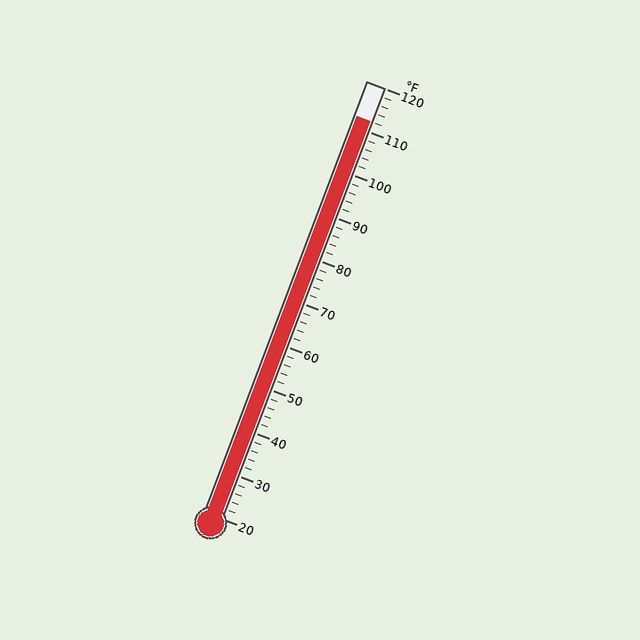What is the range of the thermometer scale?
The thermometer scale ranges from 20°F to 120°F.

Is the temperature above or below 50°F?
The temperature is above 50°F.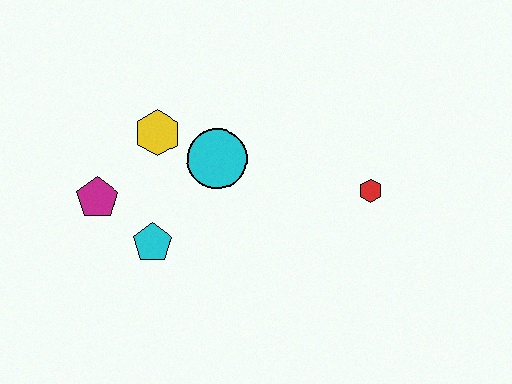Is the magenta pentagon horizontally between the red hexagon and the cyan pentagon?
No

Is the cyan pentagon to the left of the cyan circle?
Yes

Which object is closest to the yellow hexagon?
The cyan circle is closest to the yellow hexagon.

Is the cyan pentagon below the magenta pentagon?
Yes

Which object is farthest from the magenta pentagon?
The red hexagon is farthest from the magenta pentagon.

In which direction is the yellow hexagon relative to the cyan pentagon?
The yellow hexagon is above the cyan pentagon.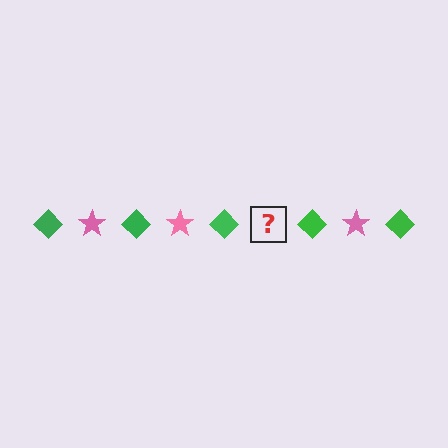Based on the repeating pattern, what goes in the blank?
The blank should be a pink star.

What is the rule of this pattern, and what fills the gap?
The rule is that the pattern alternates between green diamond and pink star. The gap should be filled with a pink star.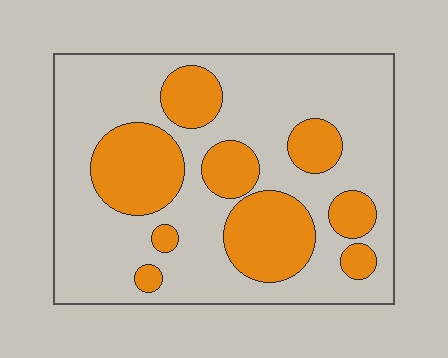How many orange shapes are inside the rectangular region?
9.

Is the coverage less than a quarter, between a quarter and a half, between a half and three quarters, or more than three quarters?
Between a quarter and a half.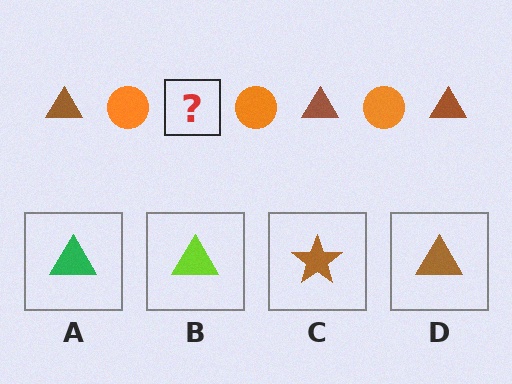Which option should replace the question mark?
Option D.